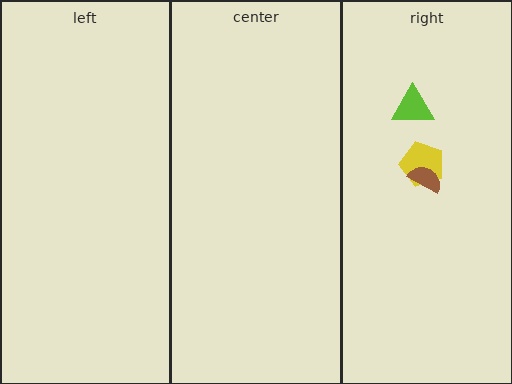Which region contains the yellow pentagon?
The right region.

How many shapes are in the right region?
3.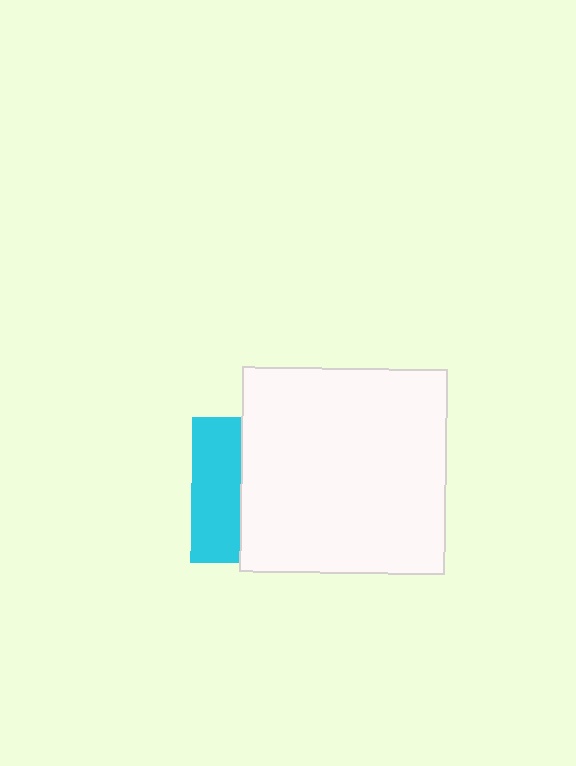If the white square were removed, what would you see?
You would see the complete cyan square.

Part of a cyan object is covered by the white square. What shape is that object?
It is a square.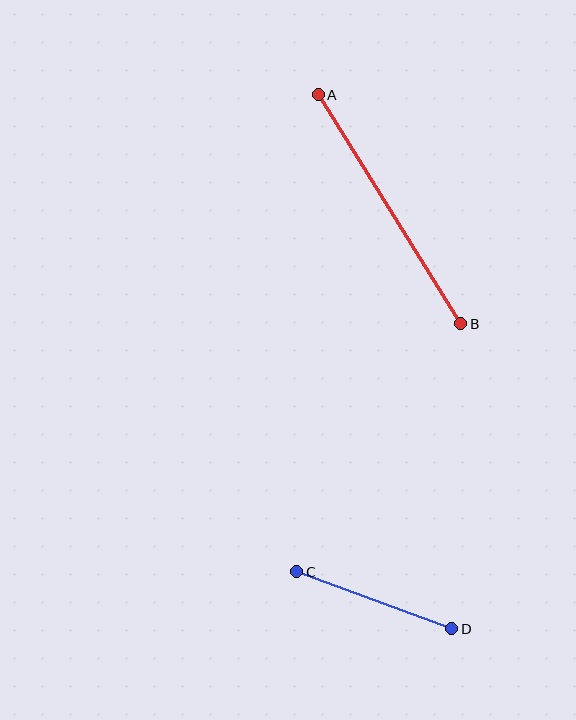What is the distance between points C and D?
The distance is approximately 165 pixels.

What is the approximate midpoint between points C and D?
The midpoint is at approximately (374, 600) pixels.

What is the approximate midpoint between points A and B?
The midpoint is at approximately (390, 209) pixels.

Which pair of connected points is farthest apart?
Points A and B are farthest apart.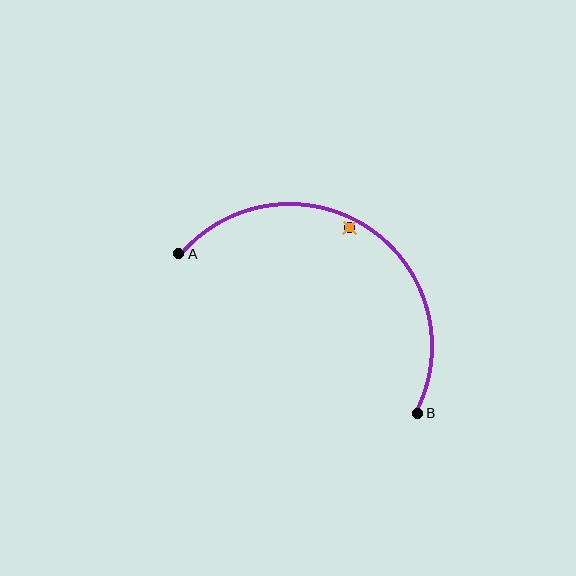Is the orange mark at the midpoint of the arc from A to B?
No — the orange mark does not lie on the arc at all. It sits slightly inside the curve.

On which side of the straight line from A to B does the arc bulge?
The arc bulges above and to the right of the straight line connecting A and B.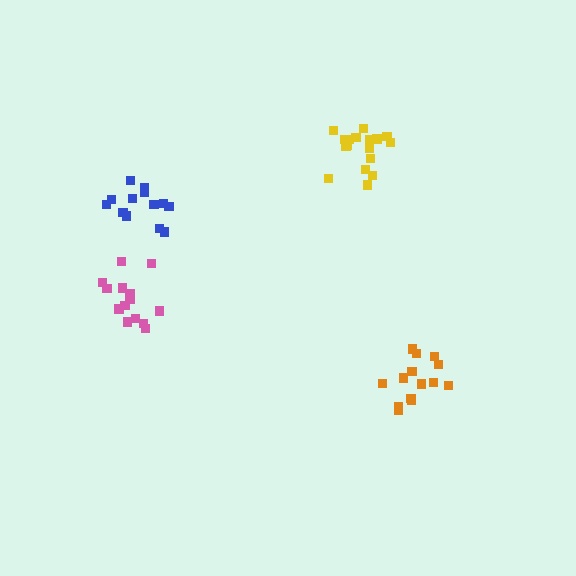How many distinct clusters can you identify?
There are 4 distinct clusters.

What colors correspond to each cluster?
The clusters are colored: yellow, blue, orange, pink.